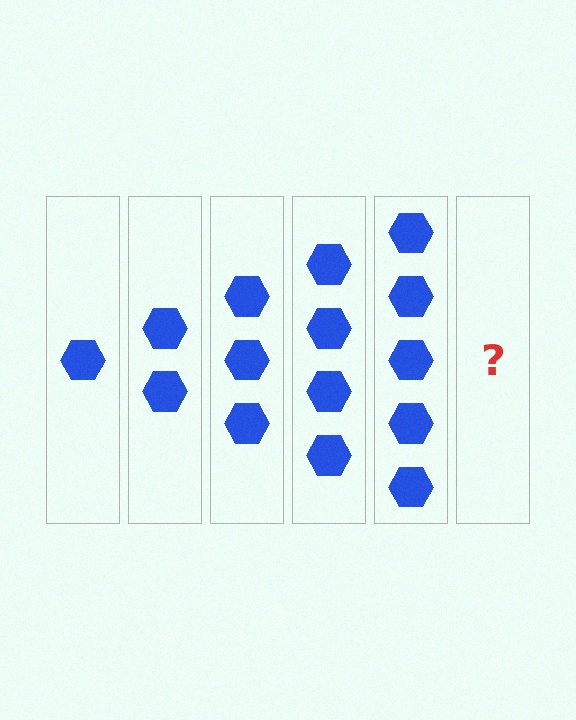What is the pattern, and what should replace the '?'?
The pattern is that each step adds one more hexagon. The '?' should be 6 hexagons.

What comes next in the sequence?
The next element should be 6 hexagons.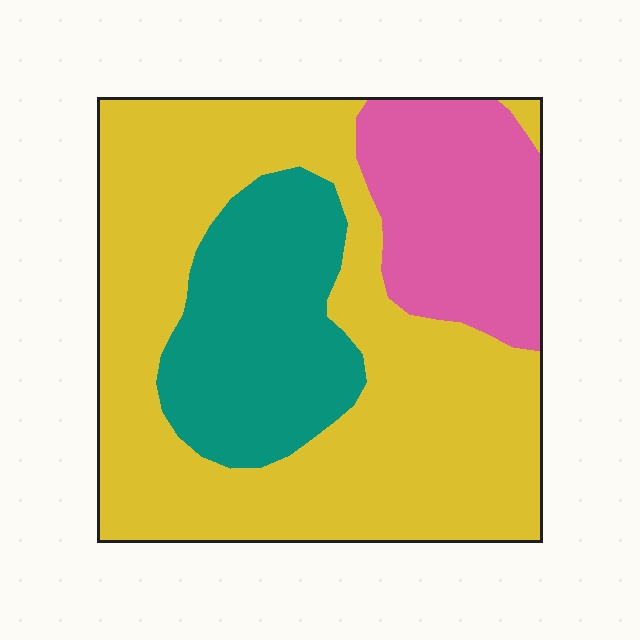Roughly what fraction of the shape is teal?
Teal takes up about one fifth (1/5) of the shape.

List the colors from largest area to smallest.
From largest to smallest: yellow, teal, pink.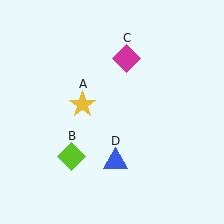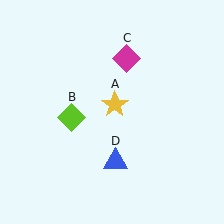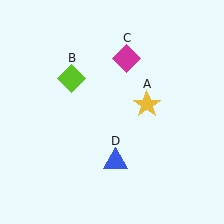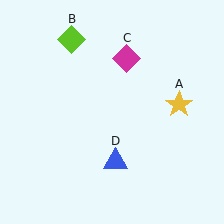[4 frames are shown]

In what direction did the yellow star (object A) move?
The yellow star (object A) moved right.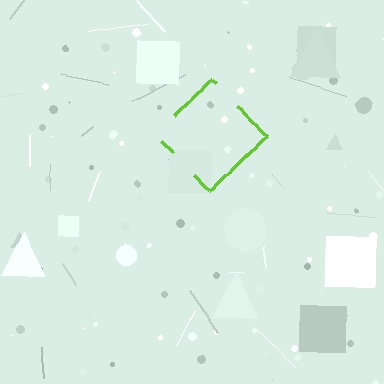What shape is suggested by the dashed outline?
The dashed outline suggests a diamond.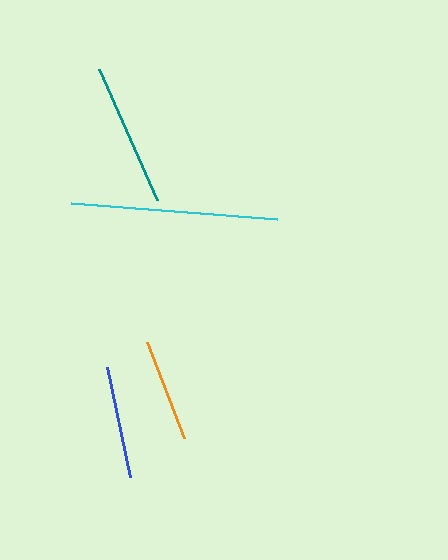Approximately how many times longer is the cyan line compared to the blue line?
The cyan line is approximately 1.8 times the length of the blue line.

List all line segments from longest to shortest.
From longest to shortest: cyan, teal, blue, orange.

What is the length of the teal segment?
The teal segment is approximately 142 pixels long.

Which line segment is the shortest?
The orange line is the shortest at approximately 103 pixels.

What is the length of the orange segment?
The orange segment is approximately 103 pixels long.